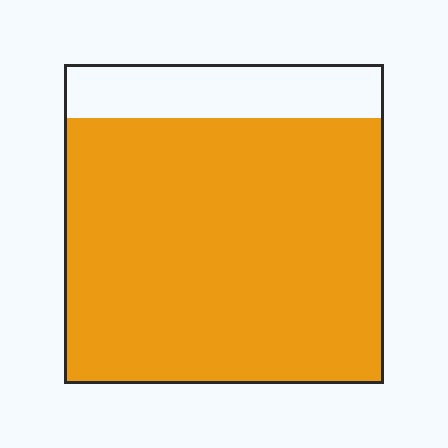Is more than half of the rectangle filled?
Yes.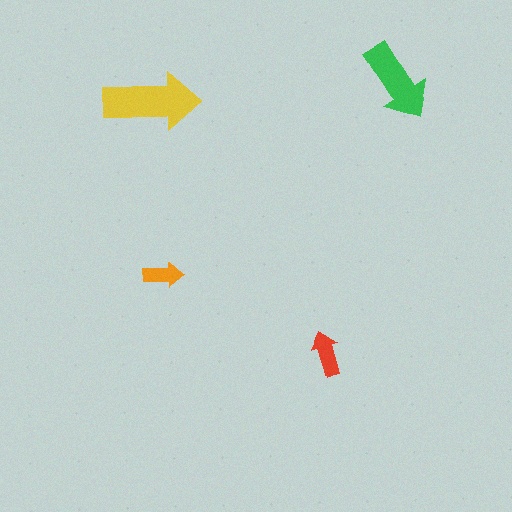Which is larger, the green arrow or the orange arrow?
The green one.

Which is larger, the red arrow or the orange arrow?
The red one.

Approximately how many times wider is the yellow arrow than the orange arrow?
About 2.5 times wider.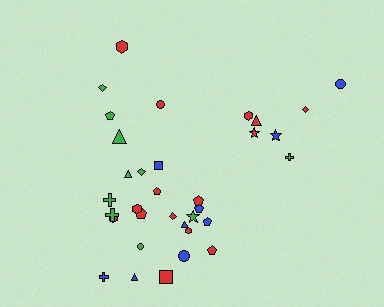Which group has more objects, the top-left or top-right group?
The top-right group.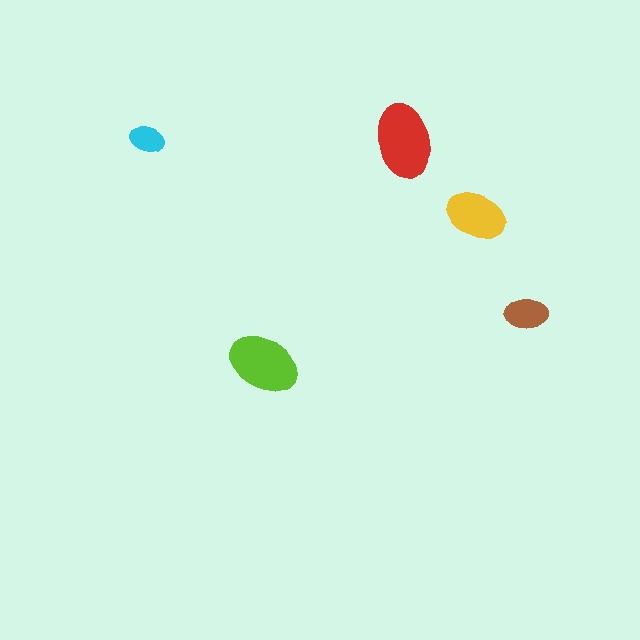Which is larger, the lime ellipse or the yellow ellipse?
The lime one.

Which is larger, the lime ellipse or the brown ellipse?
The lime one.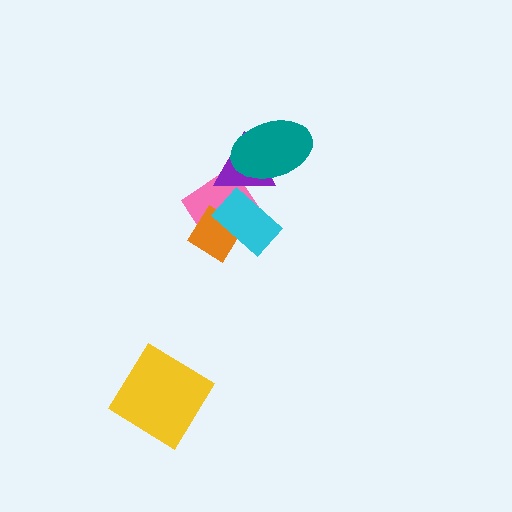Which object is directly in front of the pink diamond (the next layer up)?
The orange diamond is directly in front of the pink diamond.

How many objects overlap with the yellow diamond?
0 objects overlap with the yellow diamond.